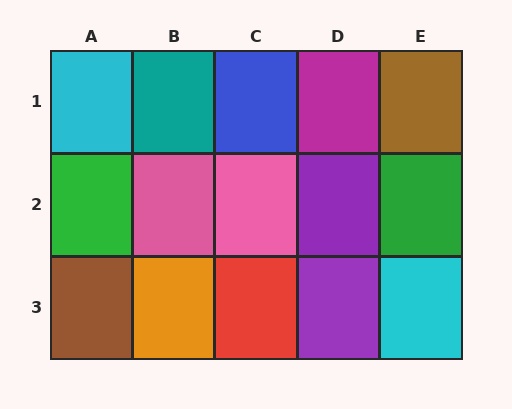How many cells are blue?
1 cell is blue.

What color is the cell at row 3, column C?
Red.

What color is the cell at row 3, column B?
Orange.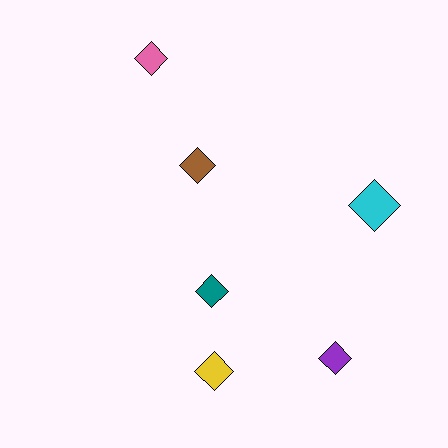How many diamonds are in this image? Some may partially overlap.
There are 6 diamonds.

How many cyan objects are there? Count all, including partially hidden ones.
There is 1 cyan object.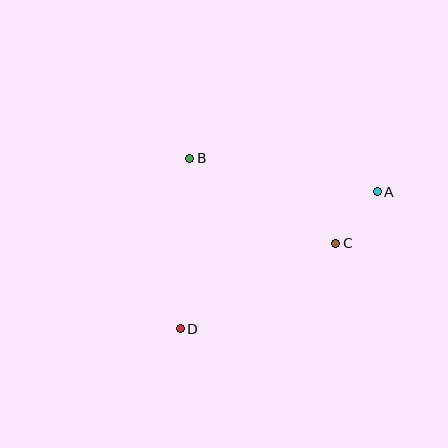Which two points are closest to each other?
Points A and C are closest to each other.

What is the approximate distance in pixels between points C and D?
The distance between C and D is approximately 178 pixels.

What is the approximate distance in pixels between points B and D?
The distance between B and D is approximately 171 pixels.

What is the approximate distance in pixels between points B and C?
The distance between B and C is approximately 169 pixels.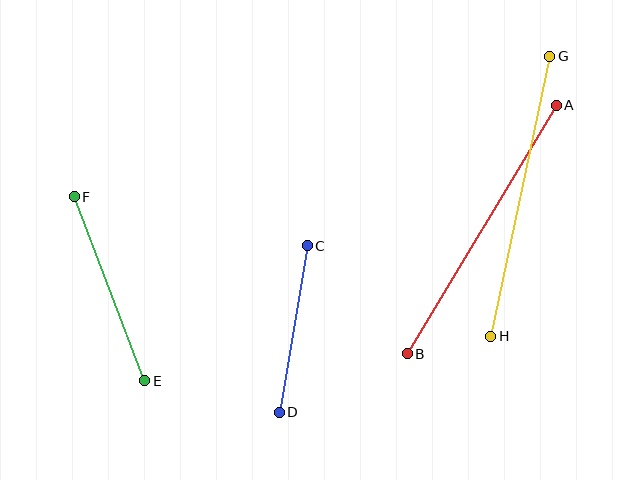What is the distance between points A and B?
The distance is approximately 290 pixels.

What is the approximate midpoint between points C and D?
The midpoint is at approximately (293, 329) pixels.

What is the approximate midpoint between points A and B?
The midpoint is at approximately (482, 229) pixels.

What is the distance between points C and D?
The distance is approximately 169 pixels.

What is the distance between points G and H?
The distance is approximately 286 pixels.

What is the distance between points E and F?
The distance is approximately 197 pixels.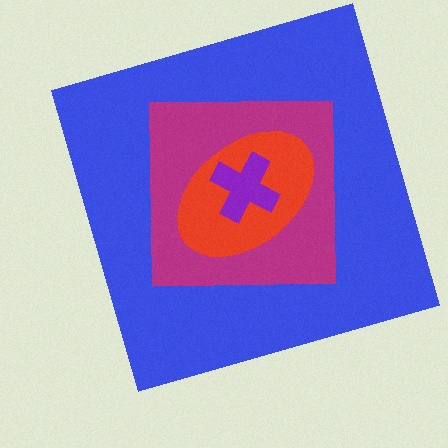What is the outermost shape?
The blue square.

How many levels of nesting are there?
4.